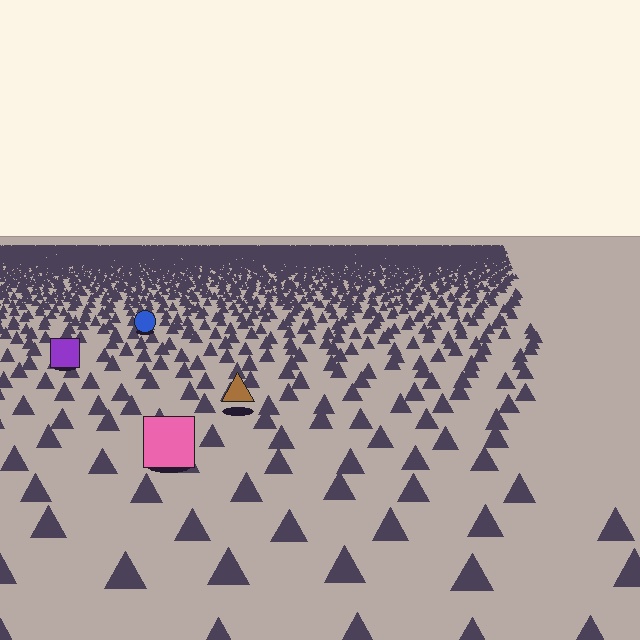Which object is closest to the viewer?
The pink square is closest. The texture marks near it are larger and more spread out.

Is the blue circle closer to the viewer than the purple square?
No. The purple square is closer — you can tell from the texture gradient: the ground texture is coarser near it.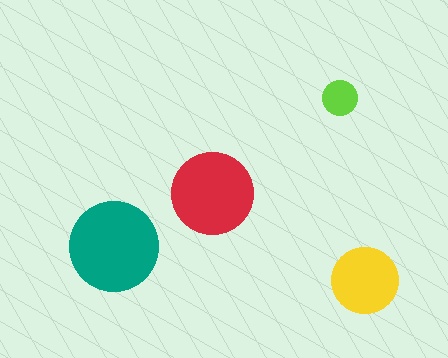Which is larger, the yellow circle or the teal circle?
The teal one.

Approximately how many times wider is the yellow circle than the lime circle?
About 2 times wider.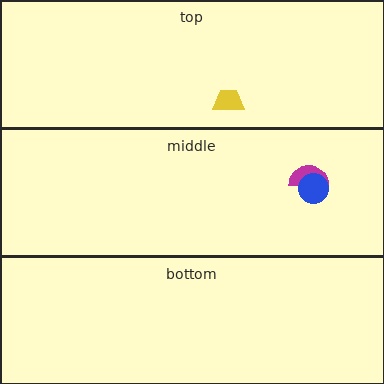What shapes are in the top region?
The yellow trapezoid.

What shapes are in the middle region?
The magenta semicircle, the blue circle.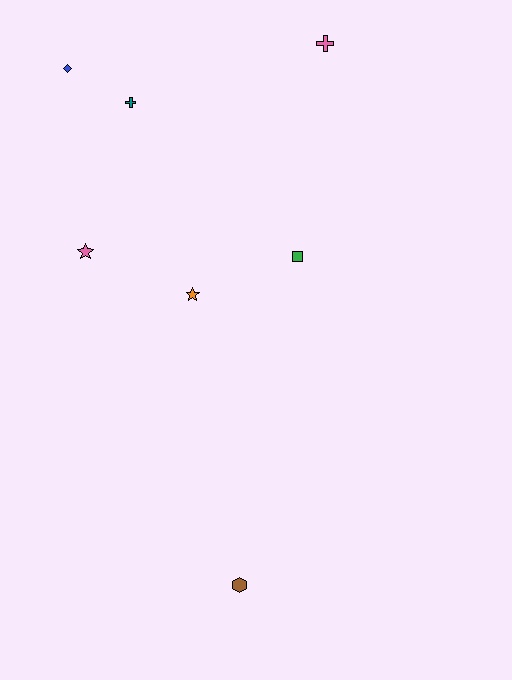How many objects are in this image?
There are 7 objects.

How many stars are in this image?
There are 2 stars.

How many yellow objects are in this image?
There are no yellow objects.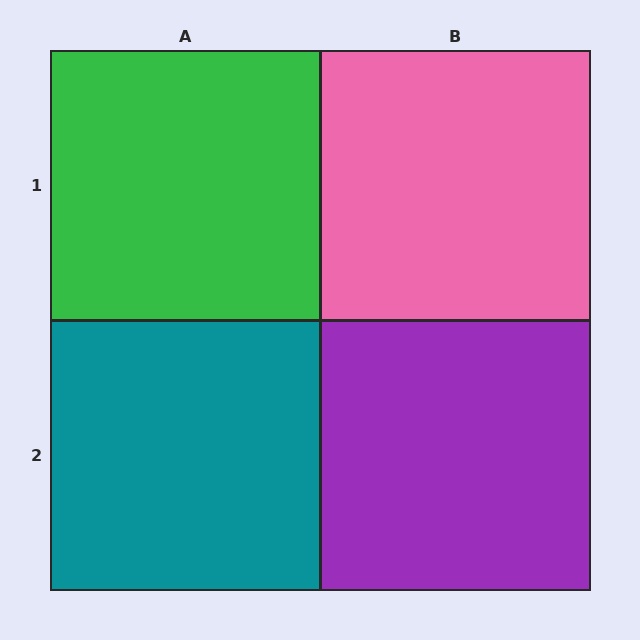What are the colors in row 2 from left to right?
Teal, purple.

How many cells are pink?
1 cell is pink.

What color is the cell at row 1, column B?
Pink.